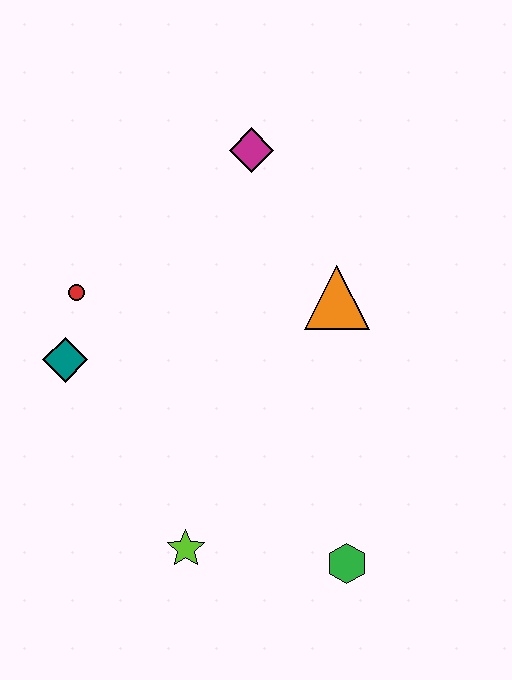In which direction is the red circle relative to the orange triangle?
The red circle is to the left of the orange triangle.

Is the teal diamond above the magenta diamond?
No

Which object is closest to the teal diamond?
The red circle is closest to the teal diamond.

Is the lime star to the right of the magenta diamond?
No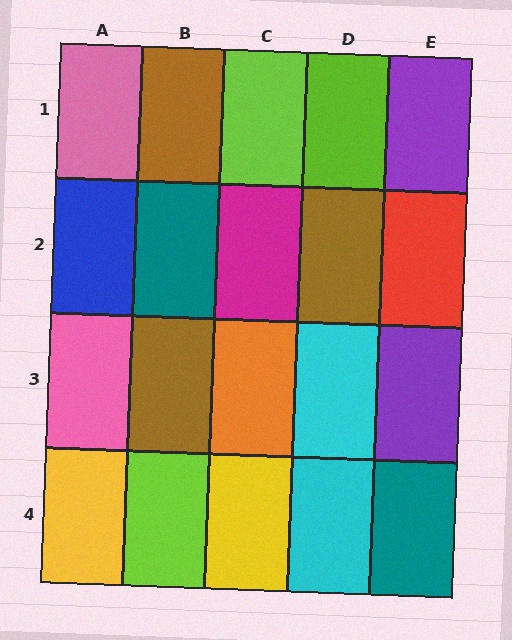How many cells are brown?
3 cells are brown.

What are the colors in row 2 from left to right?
Blue, teal, magenta, brown, red.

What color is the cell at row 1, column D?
Lime.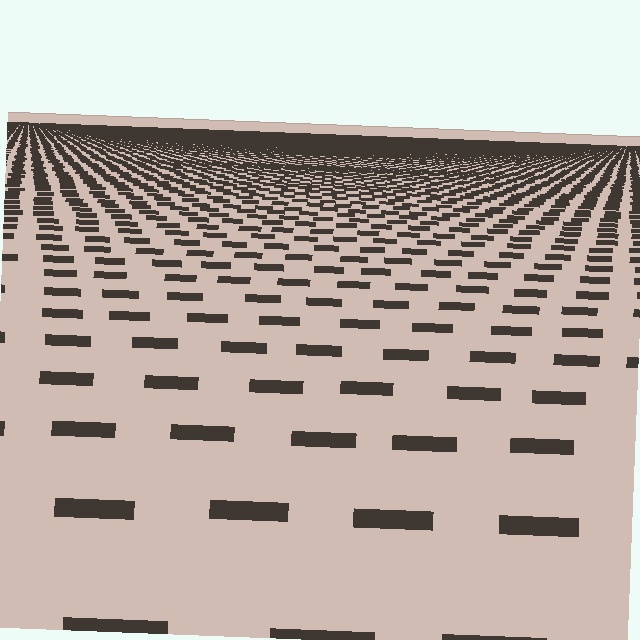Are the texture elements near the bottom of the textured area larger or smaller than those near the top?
Larger. Near the bottom, elements are closer to the viewer and appear at a bigger on-screen size.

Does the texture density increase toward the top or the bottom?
Density increases toward the top.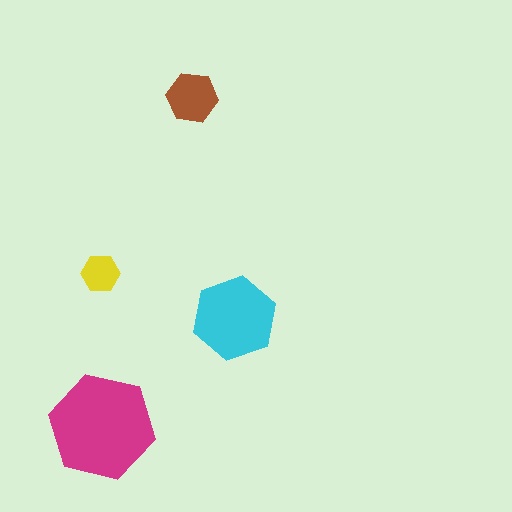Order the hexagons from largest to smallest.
the magenta one, the cyan one, the brown one, the yellow one.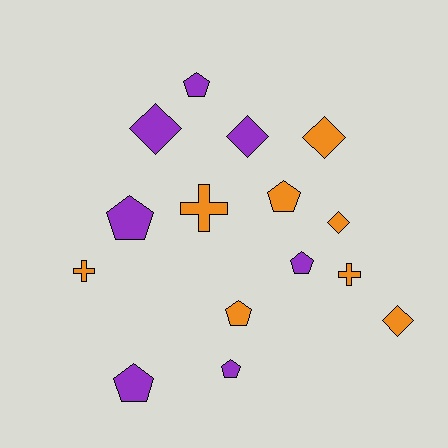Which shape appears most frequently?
Pentagon, with 7 objects.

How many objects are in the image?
There are 15 objects.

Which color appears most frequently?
Orange, with 8 objects.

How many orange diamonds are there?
There are 3 orange diamonds.